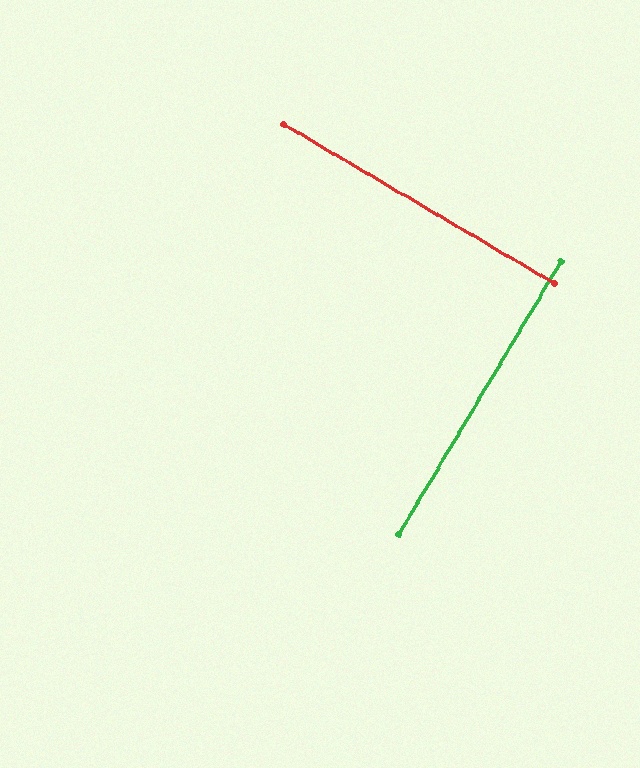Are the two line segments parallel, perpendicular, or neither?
Perpendicular — they meet at approximately 90°.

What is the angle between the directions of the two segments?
Approximately 90 degrees.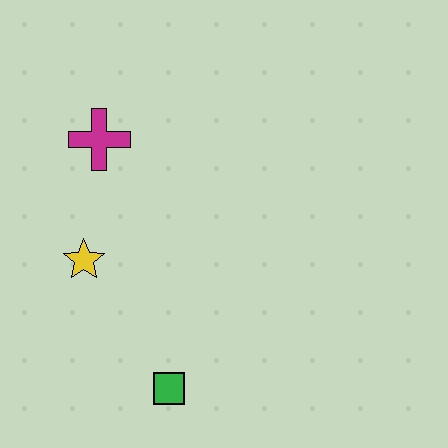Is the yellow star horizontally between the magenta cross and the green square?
No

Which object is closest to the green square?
The yellow star is closest to the green square.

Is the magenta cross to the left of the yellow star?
No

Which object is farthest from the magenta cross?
The green square is farthest from the magenta cross.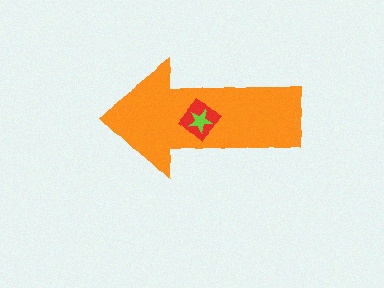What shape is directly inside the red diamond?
The lime star.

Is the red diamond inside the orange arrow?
Yes.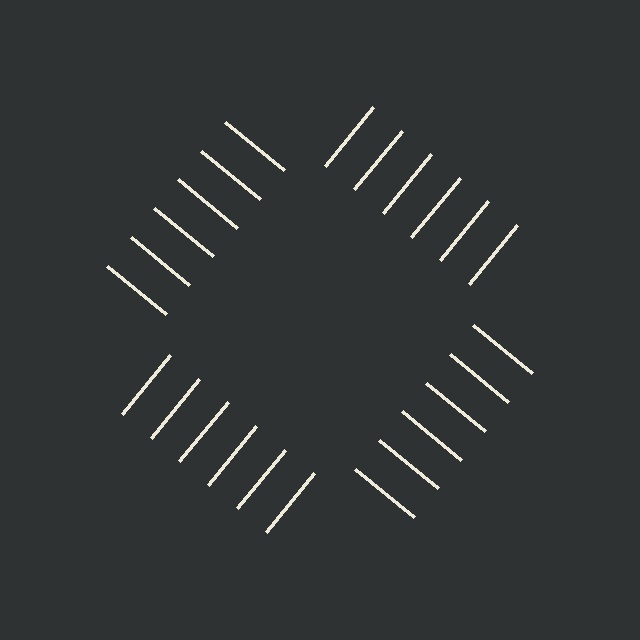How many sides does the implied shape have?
4 sides — the line-ends trace a square.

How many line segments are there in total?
24 — 6 along each of the 4 edges.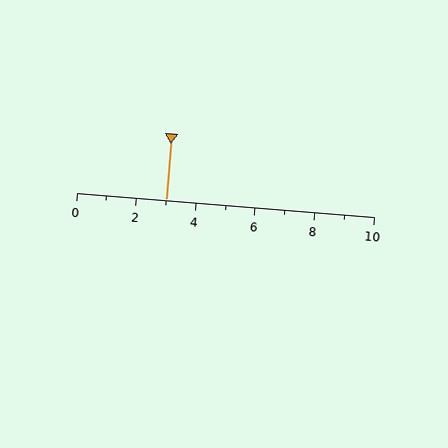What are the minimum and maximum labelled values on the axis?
The axis runs from 0 to 10.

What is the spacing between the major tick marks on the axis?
The major ticks are spaced 2 apart.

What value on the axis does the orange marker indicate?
The marker indicates approximately 3.